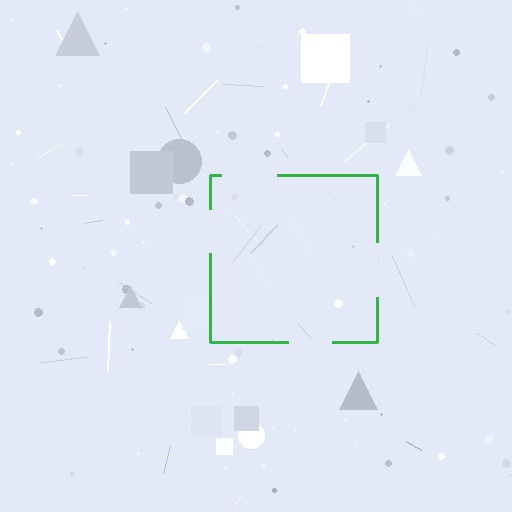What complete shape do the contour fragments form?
The contour fragments form a square.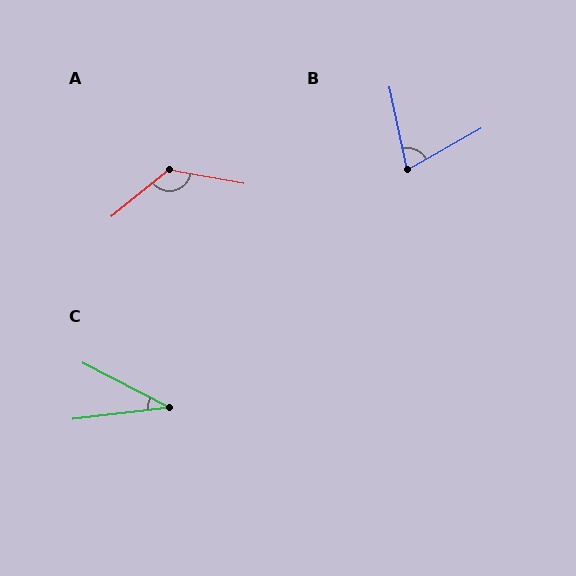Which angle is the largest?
A, at approximately 130 degrees.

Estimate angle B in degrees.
Approximately 73 degrees.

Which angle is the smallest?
C, at approximately 34 degrees.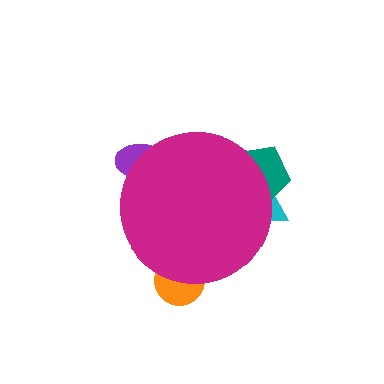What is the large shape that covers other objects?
A magenta circle.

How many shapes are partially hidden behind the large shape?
4 shapes are partially hidden.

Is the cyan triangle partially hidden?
Yes, the cyan triangle is partially hidden behind the magenta circle.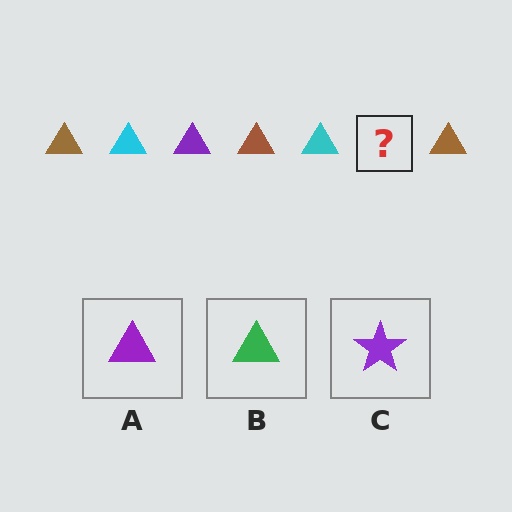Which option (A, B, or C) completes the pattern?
A.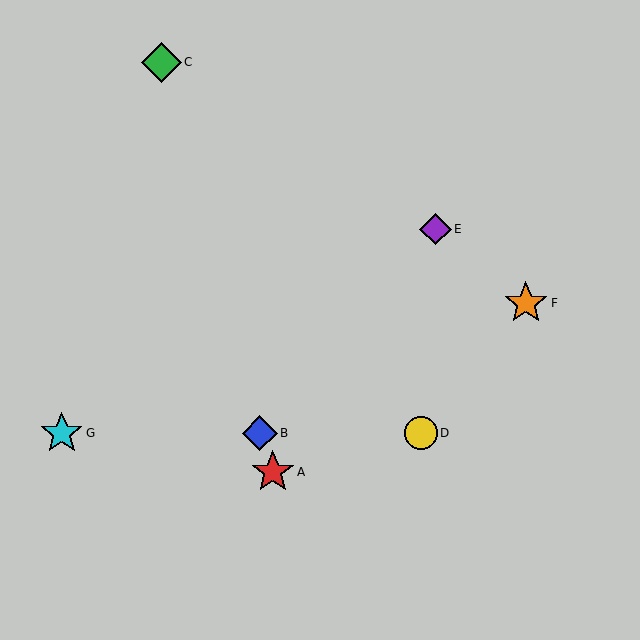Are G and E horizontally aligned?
No, G is at y≈433 and E is at y≈229.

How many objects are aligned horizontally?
3 objects (B, D, G) are aligned horizontally.